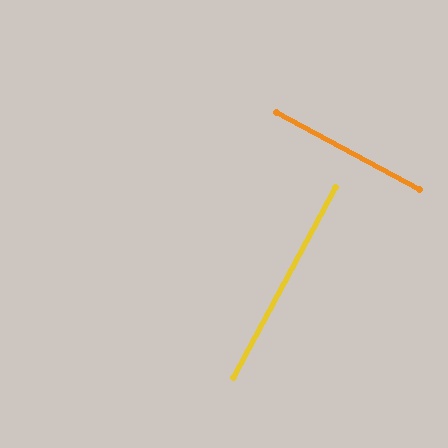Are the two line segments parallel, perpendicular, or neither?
Perpendicular — they meet at approximately 90°.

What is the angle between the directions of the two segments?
Approximately 90 degrees.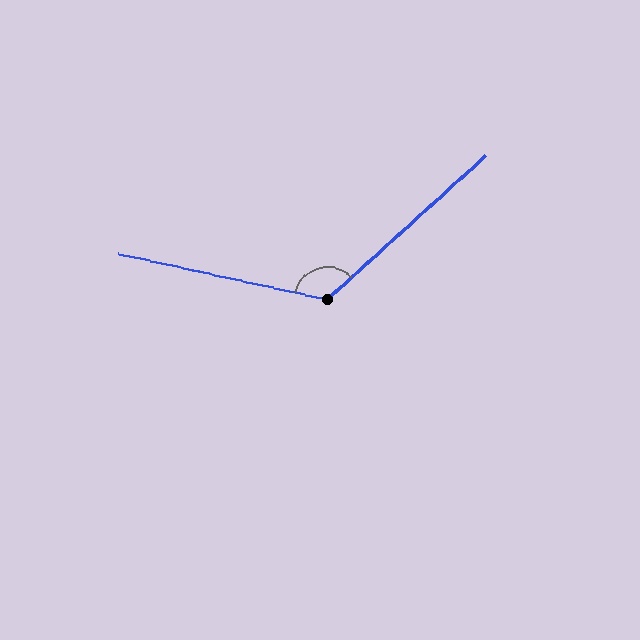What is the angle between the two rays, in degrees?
Approximately 125 degrees.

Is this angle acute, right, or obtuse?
It is obtuse.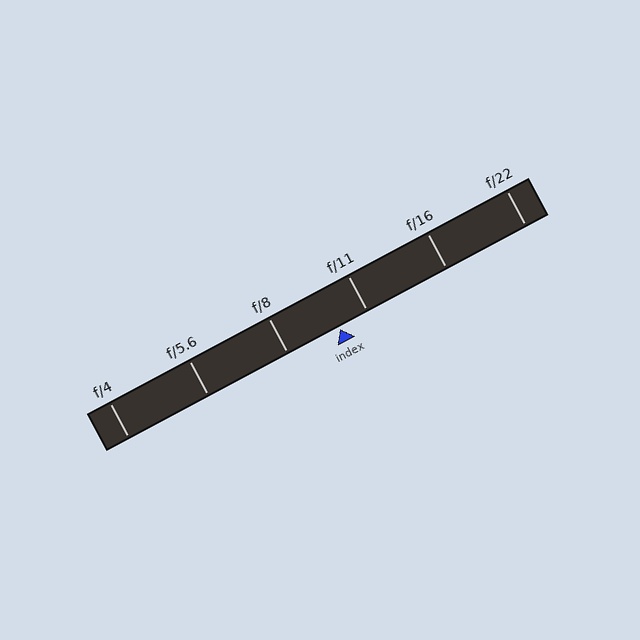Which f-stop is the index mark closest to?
The index mark is closest to f/11.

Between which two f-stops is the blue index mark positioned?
The index mark is between f/8 and f/11.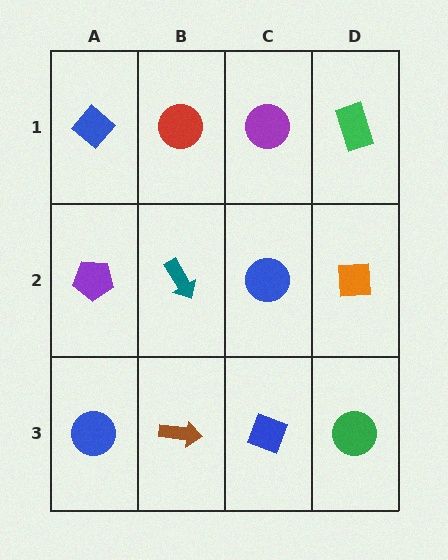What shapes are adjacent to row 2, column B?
A red circle (row 1, column B), a brown arrow (row 3, column B), a purple pentagon (row 2, column A), a blue circle (row 2, column C).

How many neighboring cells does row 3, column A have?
2.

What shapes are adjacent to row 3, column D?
An orange square (row 2, column D), a blue diamond (row 3, column C).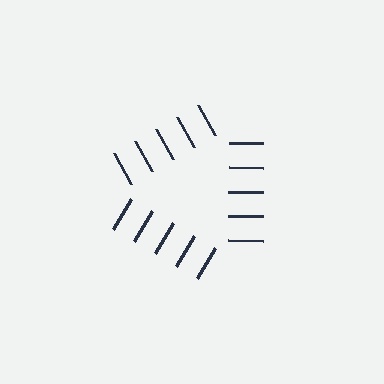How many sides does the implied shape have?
3 sides — the line-ends trace a triangle.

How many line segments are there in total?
15 — 5 along each of the 3 edges.